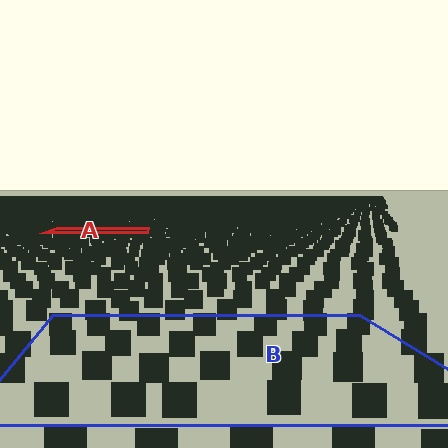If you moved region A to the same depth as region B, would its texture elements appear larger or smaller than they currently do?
They would appear larger. At a closer depth, the same texture elements are projected at a bigger on-screen size.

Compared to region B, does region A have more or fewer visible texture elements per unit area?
Region A has more texture elements per unit area — they are packed more densely because it is farther away.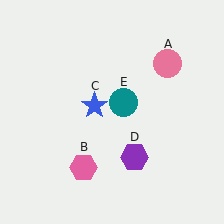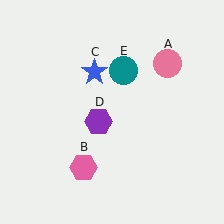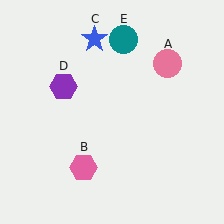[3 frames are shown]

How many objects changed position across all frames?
3 objects changed position: blue star (object C), purple hexagon (object D), teal circle (object E).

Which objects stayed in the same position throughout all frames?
Pink circle (object A) and pink hexagon (object B) remained stationary.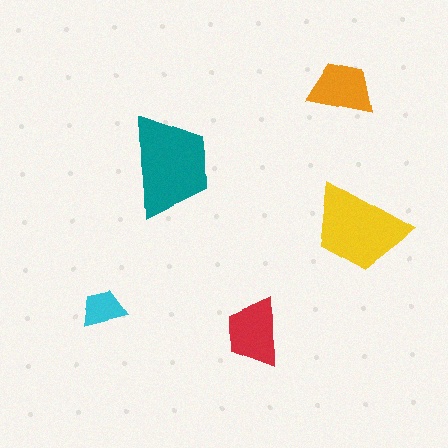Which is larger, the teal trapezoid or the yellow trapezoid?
The teal one.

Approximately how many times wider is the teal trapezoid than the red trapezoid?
About 1.5 times wider.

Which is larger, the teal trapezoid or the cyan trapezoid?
The teal one.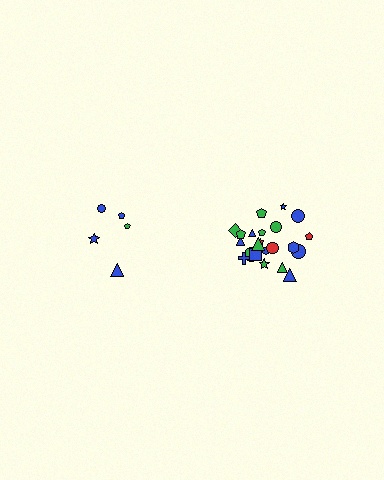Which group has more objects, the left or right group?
The right group.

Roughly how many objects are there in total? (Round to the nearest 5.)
Roughly 25 objects in total.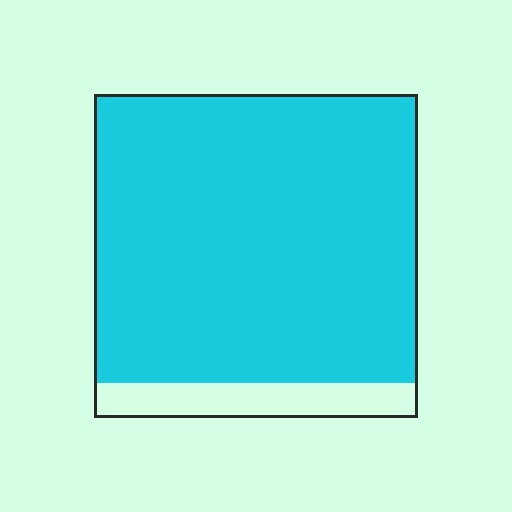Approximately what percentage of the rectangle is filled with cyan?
Approximately 90%.